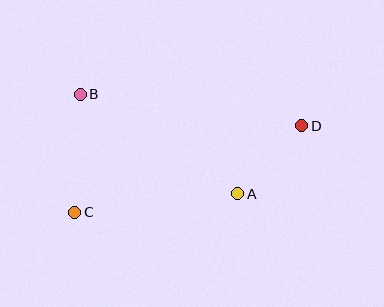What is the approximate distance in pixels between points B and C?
The distance between B and C is approximately 118 pixels.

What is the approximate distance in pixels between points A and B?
The distance between A and B is approximately 186 pixels.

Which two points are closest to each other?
Points A and D are closest to each other.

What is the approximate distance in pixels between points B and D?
The distance between B and D is approximately 224 pixels.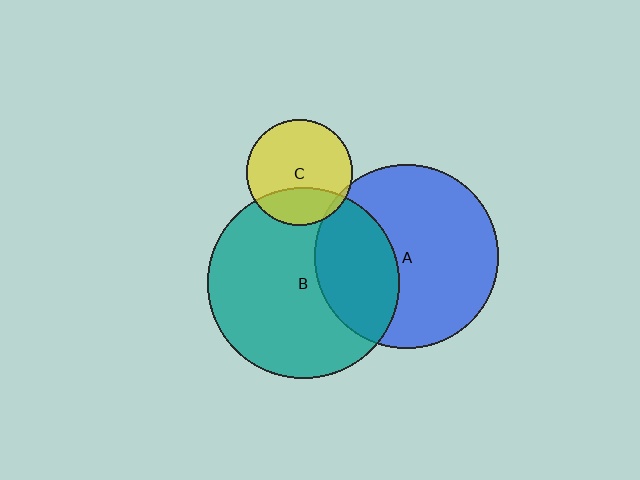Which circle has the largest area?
Circle B (teal).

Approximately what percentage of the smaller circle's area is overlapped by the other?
Approximately 35%.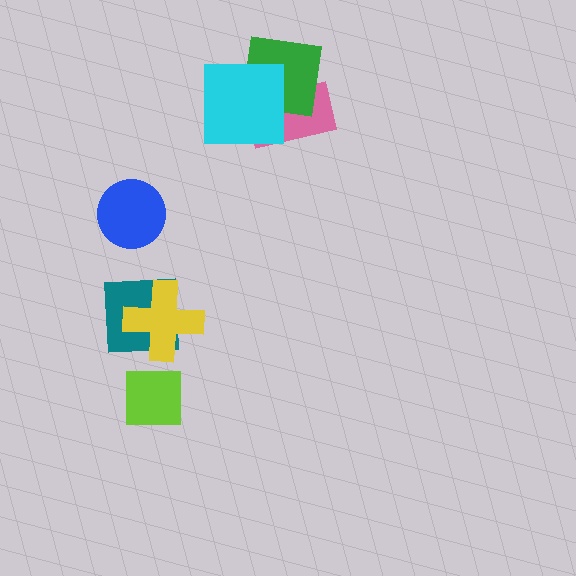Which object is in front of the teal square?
The yellow cross is in front of the teal square.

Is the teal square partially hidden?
Yes, it is partially covered by another shape.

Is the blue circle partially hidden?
No, no other shape covers it.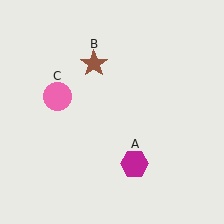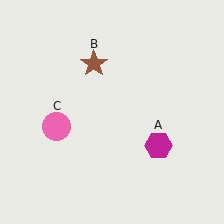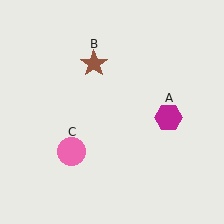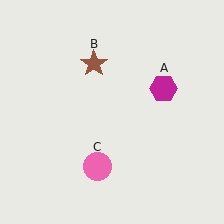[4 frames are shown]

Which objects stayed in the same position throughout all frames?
Brown star (object B) remained stationary.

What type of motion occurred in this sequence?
The magenta hexagon (object A), pink circle (object C) rotated counterclockwise around the center of the scene.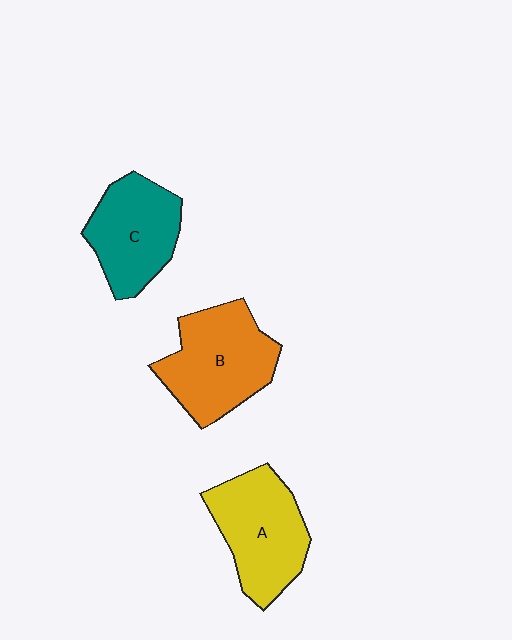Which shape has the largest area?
Shape B (orange).